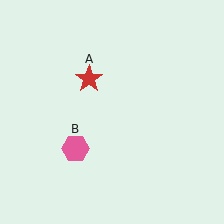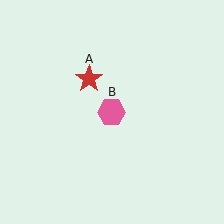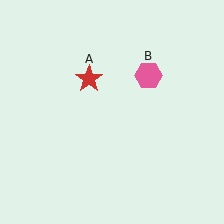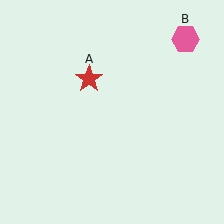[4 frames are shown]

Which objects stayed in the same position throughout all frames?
Red star (object A) remained stationary.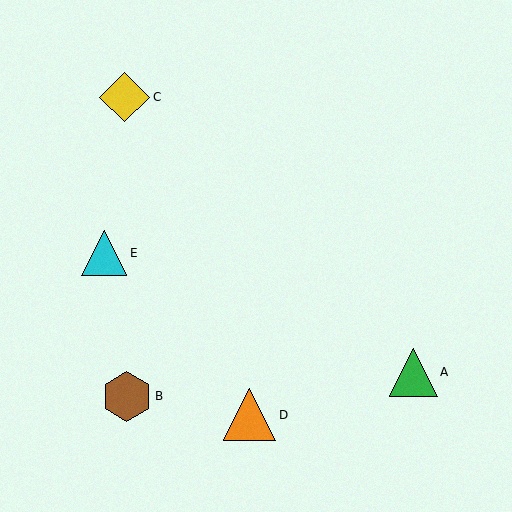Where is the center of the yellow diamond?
The center of the yellow diamond is at (125, 97).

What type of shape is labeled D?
Shape D is an orange triangle.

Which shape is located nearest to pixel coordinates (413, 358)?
The green triangle (labeled A) at (413, 372) is nearest to that location.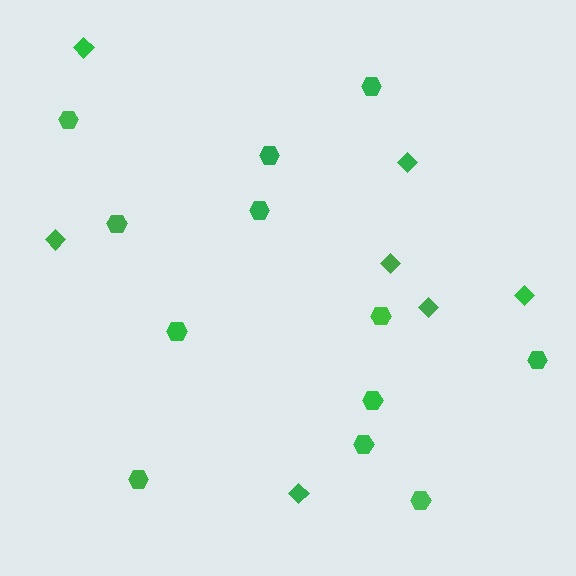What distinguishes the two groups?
There are 2 groups: one group of hexagons (12) and one group of diamonds (7).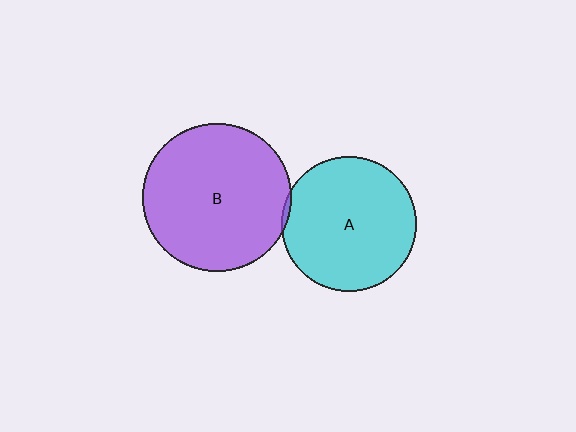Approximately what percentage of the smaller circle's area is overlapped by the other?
Approximately 5%.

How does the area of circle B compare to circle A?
Approximately 1.2 times.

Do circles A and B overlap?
Yes.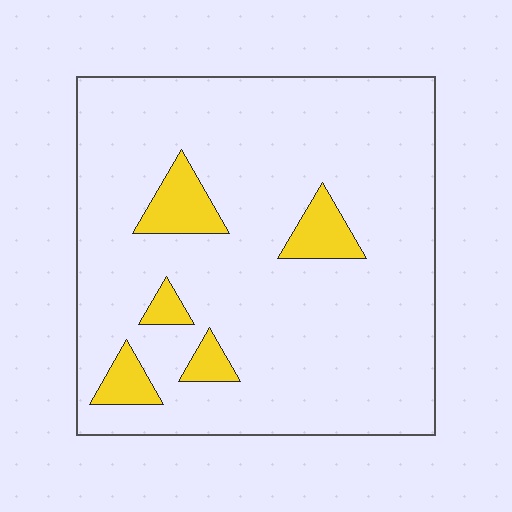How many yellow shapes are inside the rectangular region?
5.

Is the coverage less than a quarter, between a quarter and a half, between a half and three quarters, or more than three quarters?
Less than a quarter.